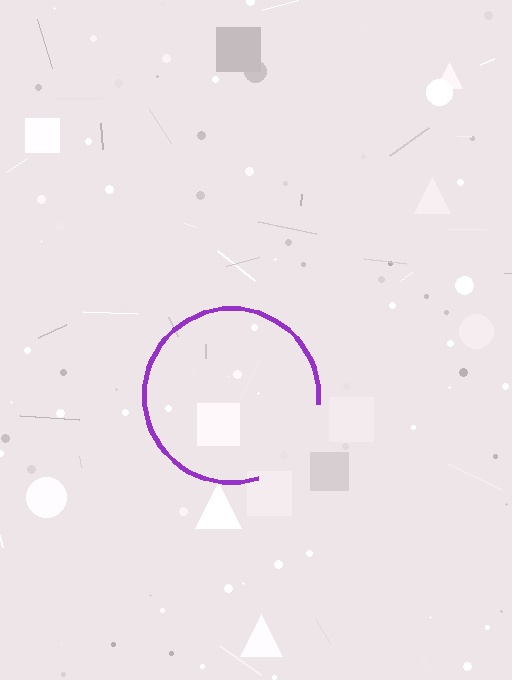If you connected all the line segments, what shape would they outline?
They would outline a circle.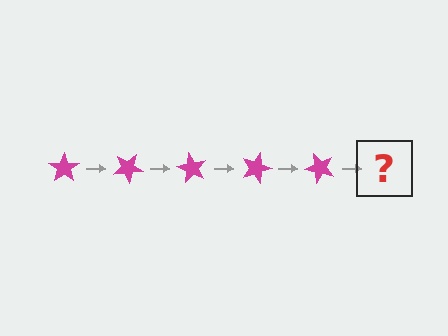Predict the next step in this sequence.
The next step is a magenta star rotated 150 degrees.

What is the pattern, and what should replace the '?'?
The pattern is that the star rotates 30 degrees each step. The '?' should be a magenta star rotated 150 degrees.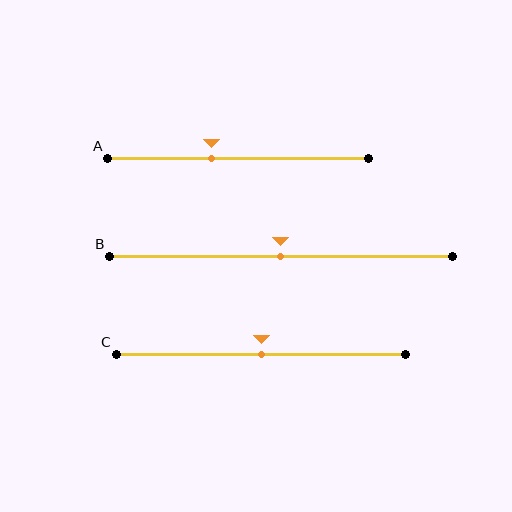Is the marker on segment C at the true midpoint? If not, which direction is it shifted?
Yes, the marker on segment C is at the true midpoint.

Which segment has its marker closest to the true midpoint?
Segment B has its marker closest to the true midpoint.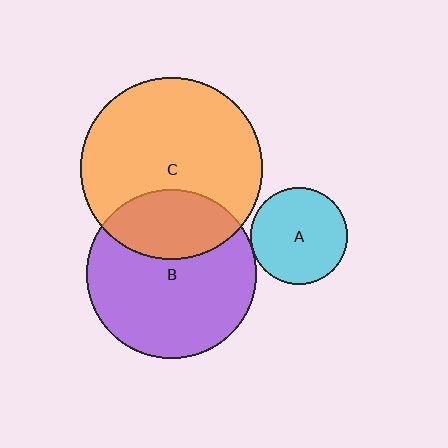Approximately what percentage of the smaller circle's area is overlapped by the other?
Approximately 5%.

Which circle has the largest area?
Circle C (orange).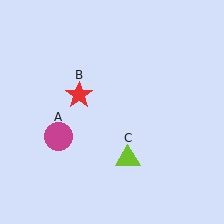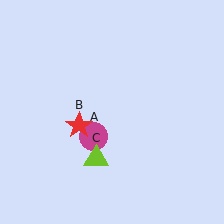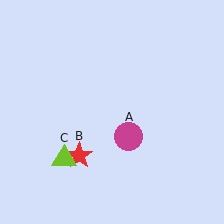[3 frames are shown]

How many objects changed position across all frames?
3 objects changed position: magenta circle (object A), red star (object B), lime triangle (object C).